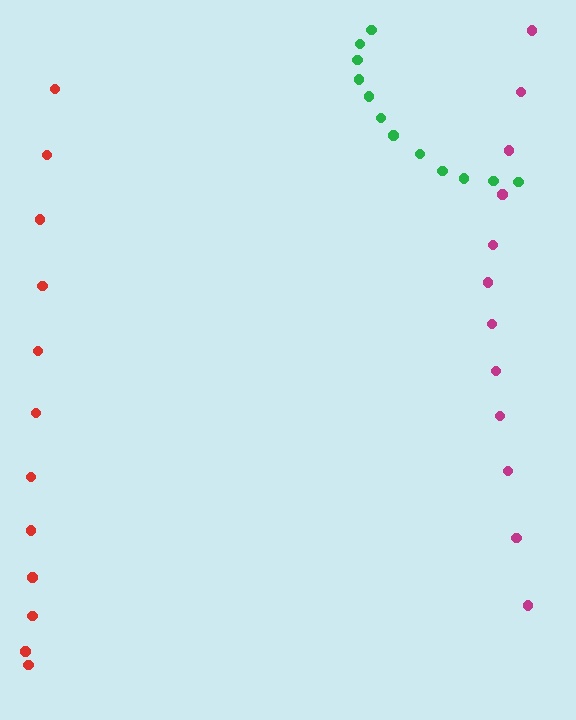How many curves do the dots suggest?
There are 3 distinct paths.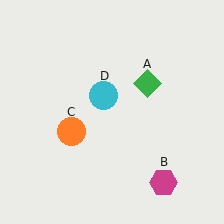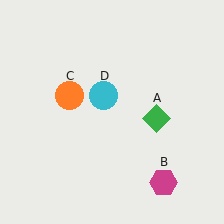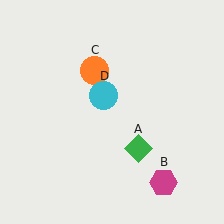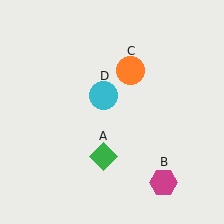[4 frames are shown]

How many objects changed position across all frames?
2 objects changed position: green diamond (object A), orange circle (object C).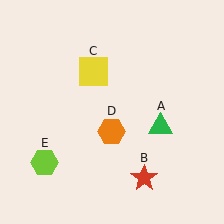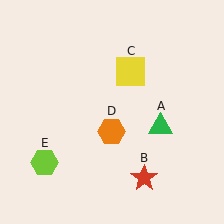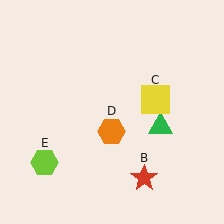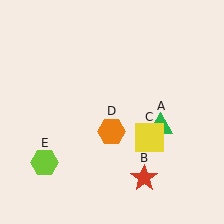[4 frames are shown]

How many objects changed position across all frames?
1 object changed position: yellow square (object C).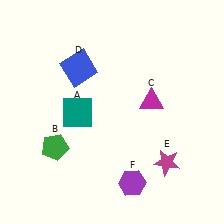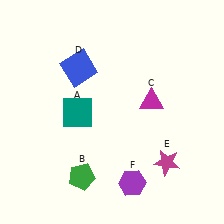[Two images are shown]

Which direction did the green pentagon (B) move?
The green pentagon (B) moved down.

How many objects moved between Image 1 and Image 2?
1 object moved between the two images.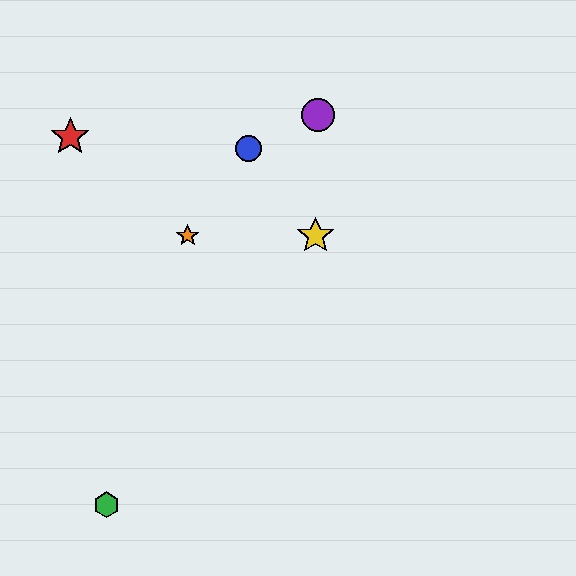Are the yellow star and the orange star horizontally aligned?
Yes, both are at y≈236.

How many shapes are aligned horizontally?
2 shapes (the yellow star, the orange star) are aligned horizontally.